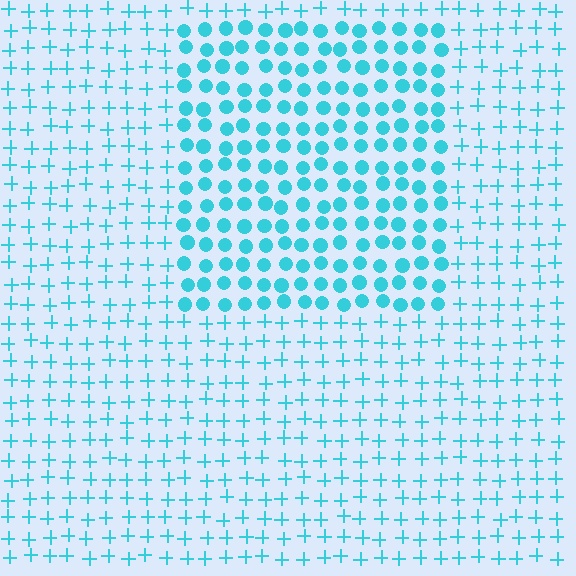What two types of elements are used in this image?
The image uses circles inside the rectangle region and plus signs outside it.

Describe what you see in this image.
The image is filled with small cyan elements arranged in a uniform grid. A rectangle-shaped region contains circles, while the surrounding area contains plus signs. The boundary is defined purely by the change in element shape.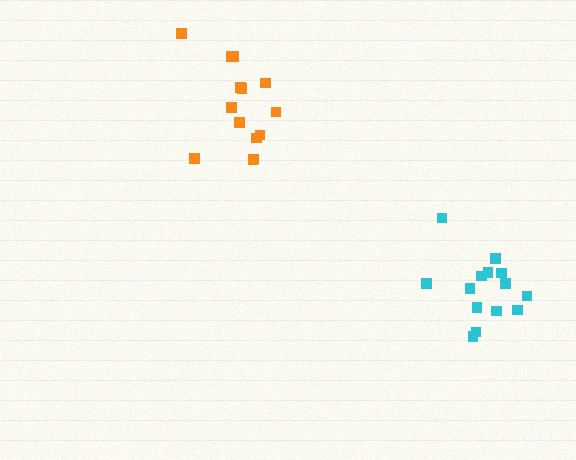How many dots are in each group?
Group 1: 14 dots, Group 2: 14 dots (28 total).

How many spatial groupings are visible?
There are 2 spatial groupings.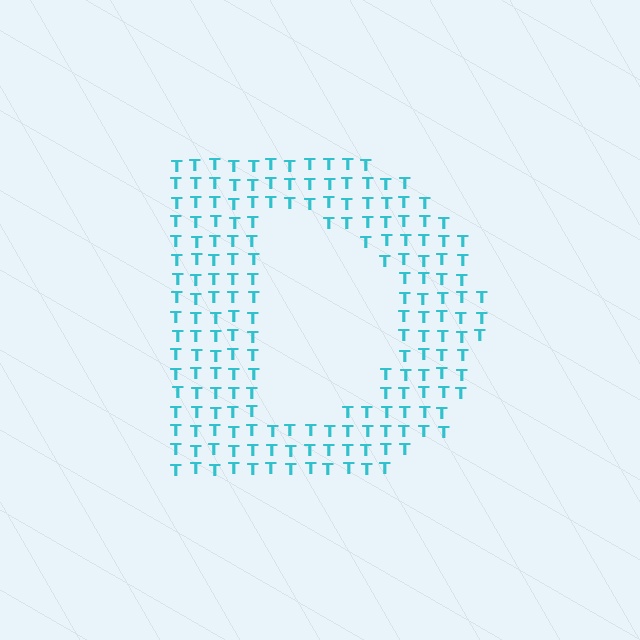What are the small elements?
The small elements are letter T's.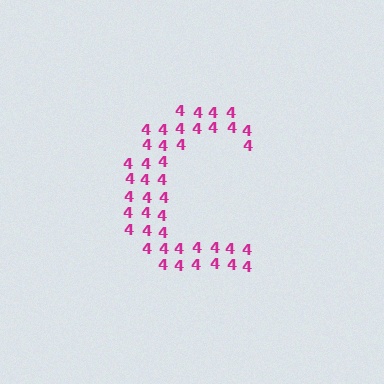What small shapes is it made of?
It is made of small digit 4's.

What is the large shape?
The large shape is the letter C.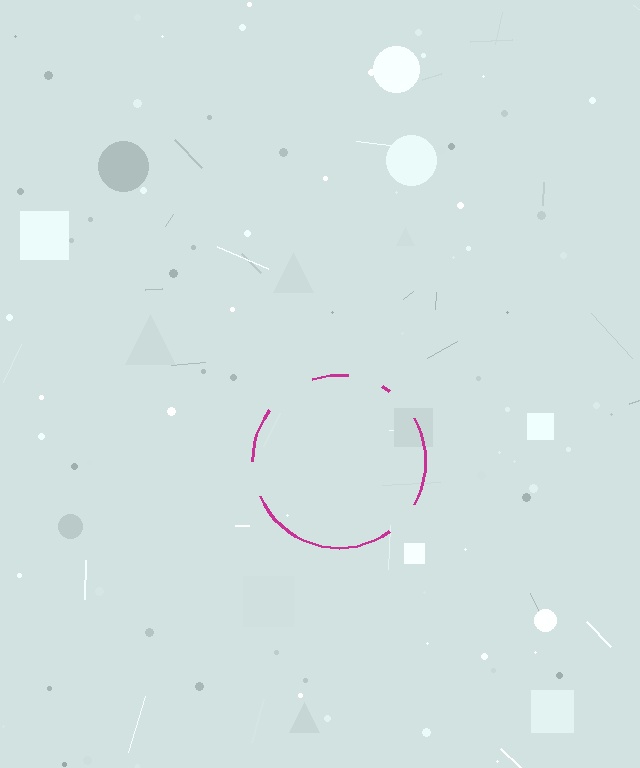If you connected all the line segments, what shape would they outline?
They would outline a circle.